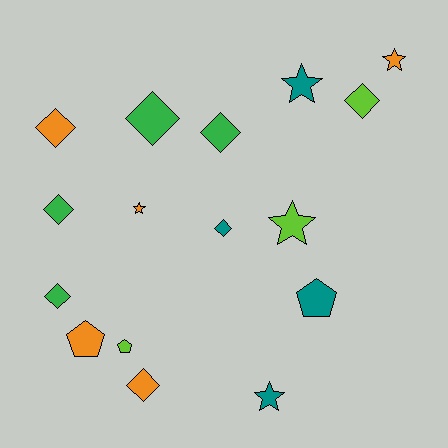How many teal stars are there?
There are 2 teal stars.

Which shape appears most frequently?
Diamond, with 8 objects.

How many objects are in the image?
There are 16 objects.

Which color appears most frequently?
Orange, with 5 objects.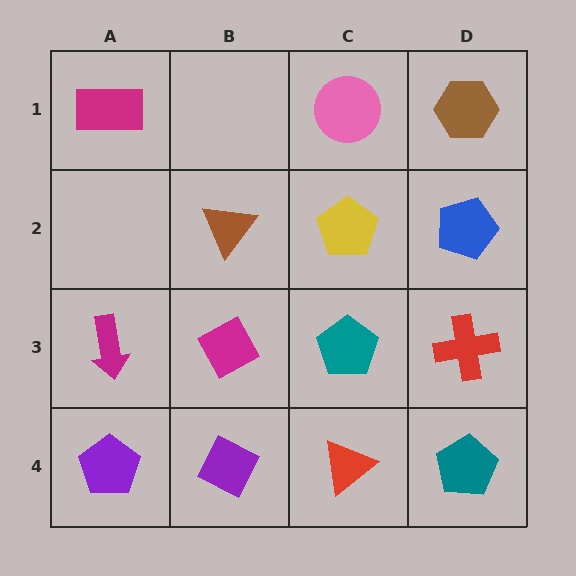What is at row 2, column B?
A brown triangle.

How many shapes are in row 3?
4 shapes.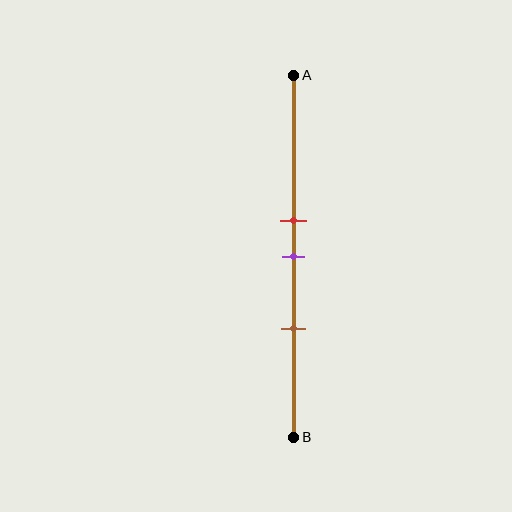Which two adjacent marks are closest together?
The red and purple marks are the closest adjacent pair.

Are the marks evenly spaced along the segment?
Yes, the marks are approximately evenly spaced.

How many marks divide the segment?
There are 3 marks dividing the segment.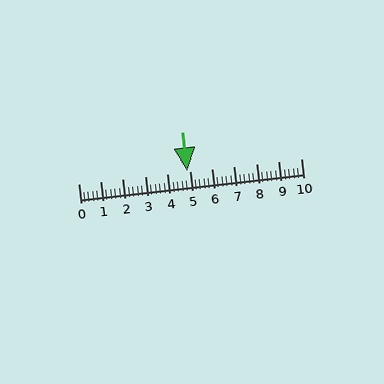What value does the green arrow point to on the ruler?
The green arrow points to approximately 4.9.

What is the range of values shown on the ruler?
The ruler shows values from 0 to 10.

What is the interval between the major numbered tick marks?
The major tick marks are spaced 1 units apart.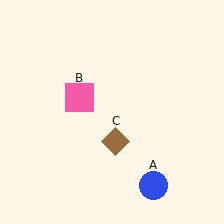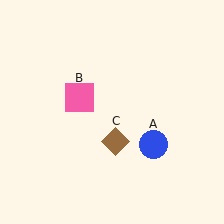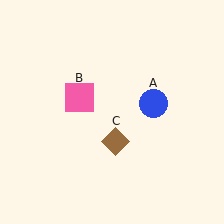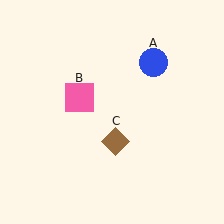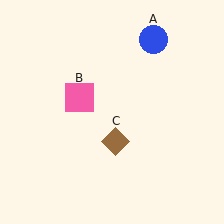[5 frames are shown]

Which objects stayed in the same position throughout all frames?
Pink square (object B) and brown diamond (object C) remained stationary.